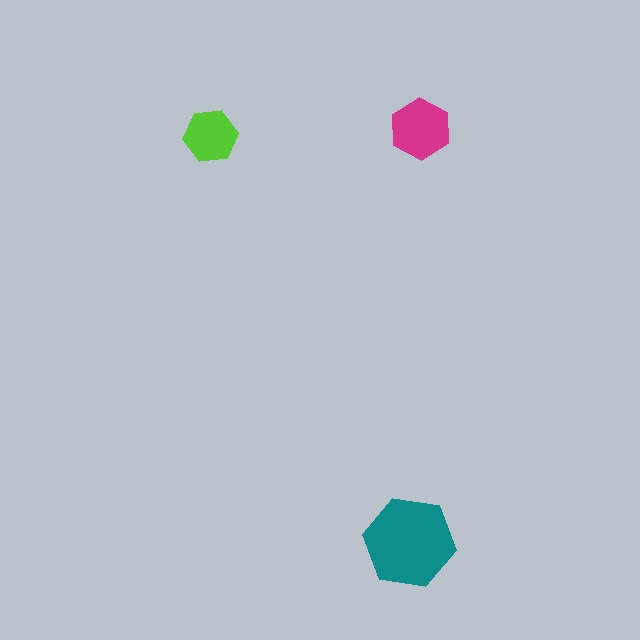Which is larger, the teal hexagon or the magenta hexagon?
The teal one.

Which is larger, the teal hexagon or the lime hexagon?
The teal one.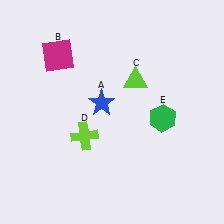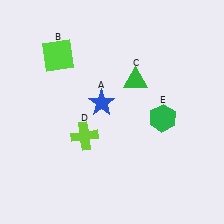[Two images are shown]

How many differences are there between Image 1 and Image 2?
There are 2 differences between the two images.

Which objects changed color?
B changed from magenta to lime. C changed from lime to green.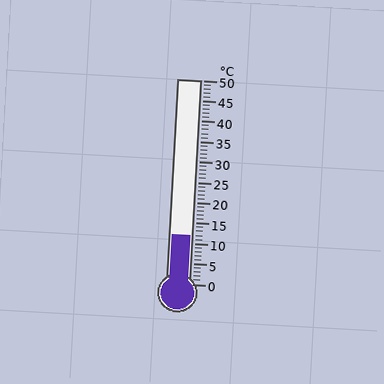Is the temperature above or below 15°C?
The temperature is below 15°C.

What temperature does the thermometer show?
The thermometer shows approximately 12°C.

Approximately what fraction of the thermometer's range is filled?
The thermometer is filled to approximately 25% of its range.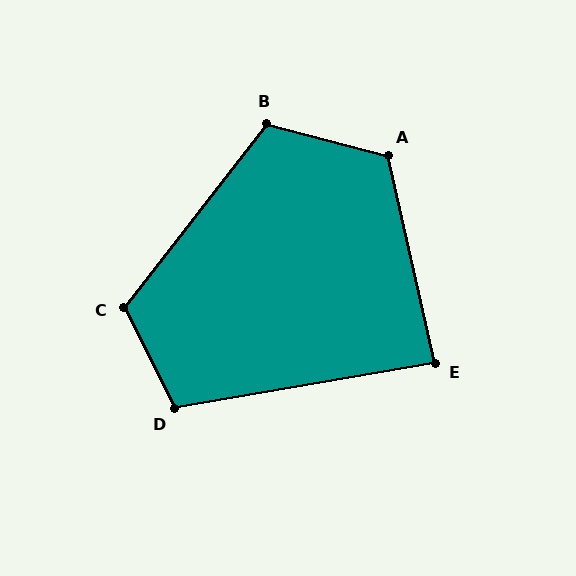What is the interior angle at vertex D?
Approximately 107 degrees (obtuse).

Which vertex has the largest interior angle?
A, at approximately 118 degrees.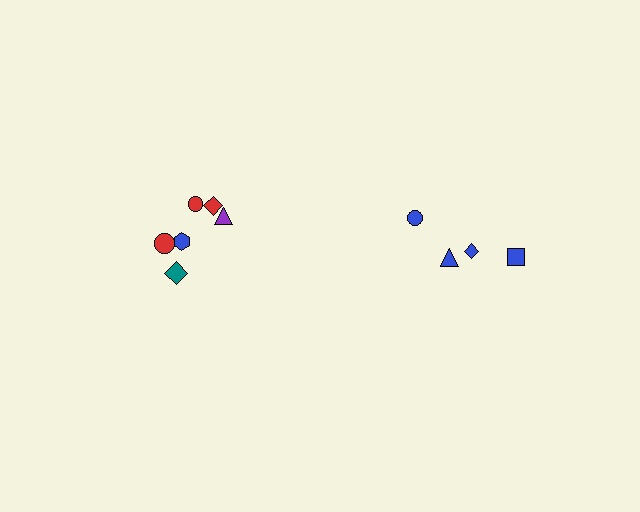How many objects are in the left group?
There are 6 objects.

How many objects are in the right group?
There are 4 objects.